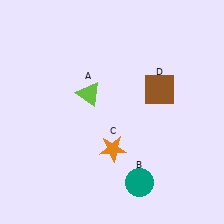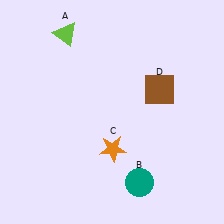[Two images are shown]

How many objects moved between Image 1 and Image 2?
1 object moved between the two images.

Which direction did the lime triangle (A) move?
The lime triangle (A) moved up.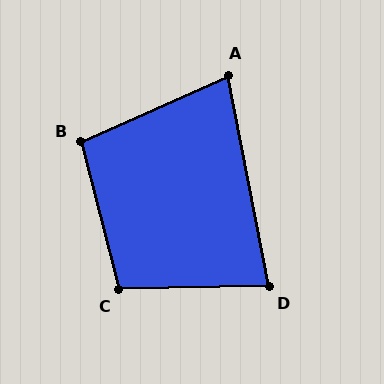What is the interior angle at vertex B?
Approximately 100 degrees (obtuse).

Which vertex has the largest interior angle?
C, at approximately 103 degrees.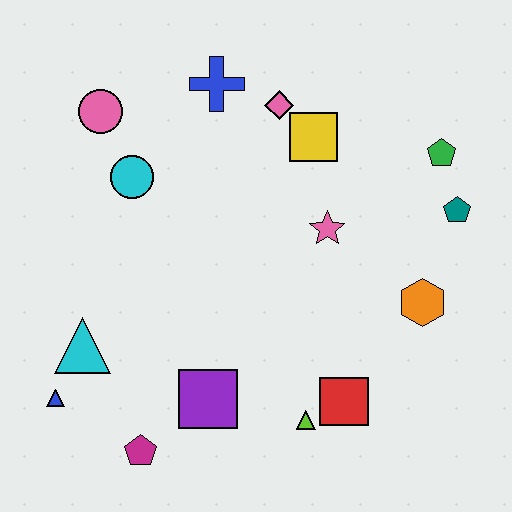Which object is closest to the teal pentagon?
The green pentagon is closest to the teal pentagon.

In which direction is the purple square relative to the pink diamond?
The purple square is below the pink diamond.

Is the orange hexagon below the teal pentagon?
Yes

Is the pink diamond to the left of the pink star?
Yes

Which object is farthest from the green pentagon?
The blue triangle is farthest from the green pentagon.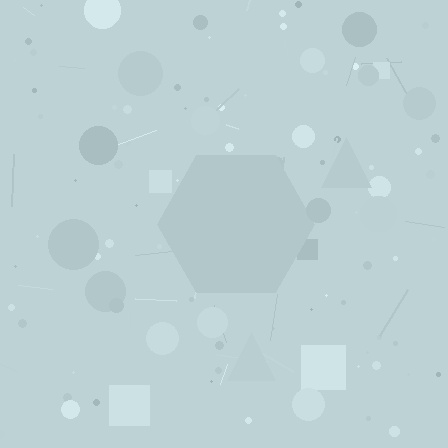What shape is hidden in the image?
A hexagon is hidden in the image.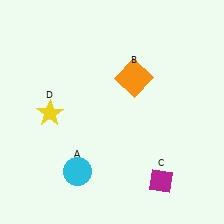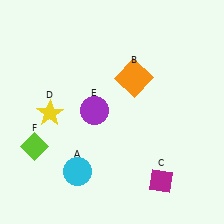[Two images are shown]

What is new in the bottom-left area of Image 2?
A lime diamond (F) was added in the bottom-left area of Image 2.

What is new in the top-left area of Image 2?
A purple circle (E) was added in the top-left area of Image 2.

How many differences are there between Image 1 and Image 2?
There are 2 differences between the two images.